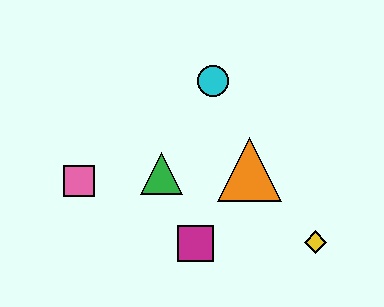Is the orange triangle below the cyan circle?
Yes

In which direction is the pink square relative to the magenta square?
The pink square is to the left of the magenta square.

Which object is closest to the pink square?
The green triangle is closest to the pink square.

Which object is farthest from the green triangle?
The yellow diamond is farthest from the green triangle.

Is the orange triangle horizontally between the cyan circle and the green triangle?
No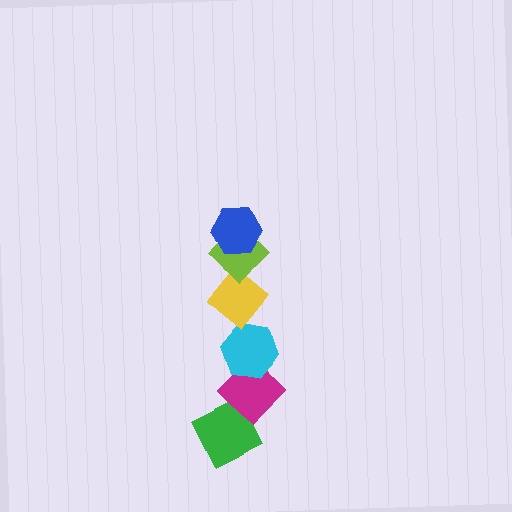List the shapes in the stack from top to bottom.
From top to bottom: the blue hexagon, the lime diamond, the yellow diamond, the cyan hexagon, the magenta diamond, the green diamond.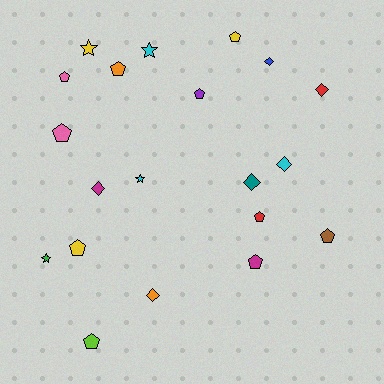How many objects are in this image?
There are 20 objects.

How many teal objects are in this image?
There is 1 teal object.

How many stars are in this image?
There are 4 stars.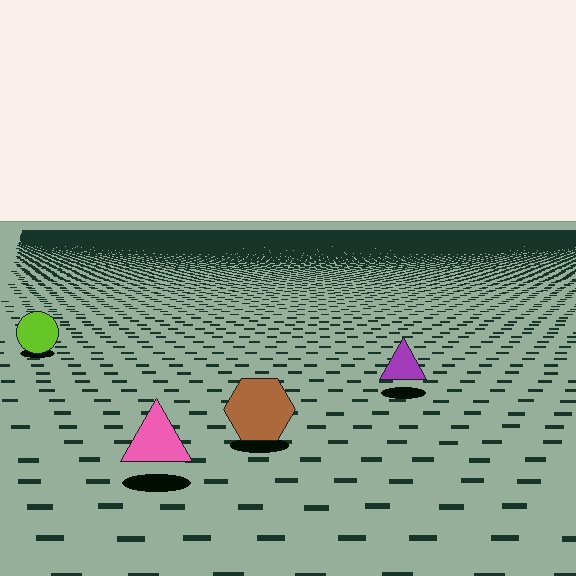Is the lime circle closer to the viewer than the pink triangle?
No. The pink triangle is closer — you can tell from the texture gradient: the ground texture is coarser near it.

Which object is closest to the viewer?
The pink triangle is closest. The texture marks near it are larger and more spread out.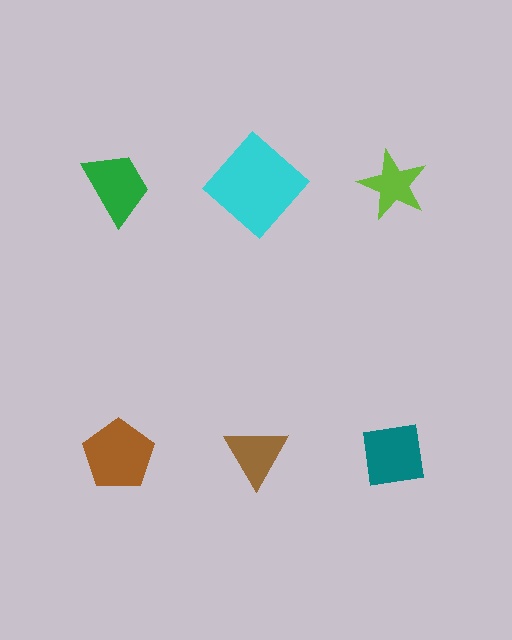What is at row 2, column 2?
A brown triangle.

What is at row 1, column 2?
A cyan diamond.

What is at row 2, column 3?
A teal square.